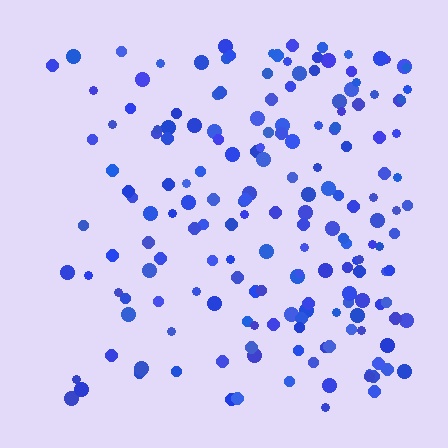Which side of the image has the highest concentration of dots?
The right.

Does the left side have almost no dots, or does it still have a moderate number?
Still a moderate number, just noticeably fewer than the right.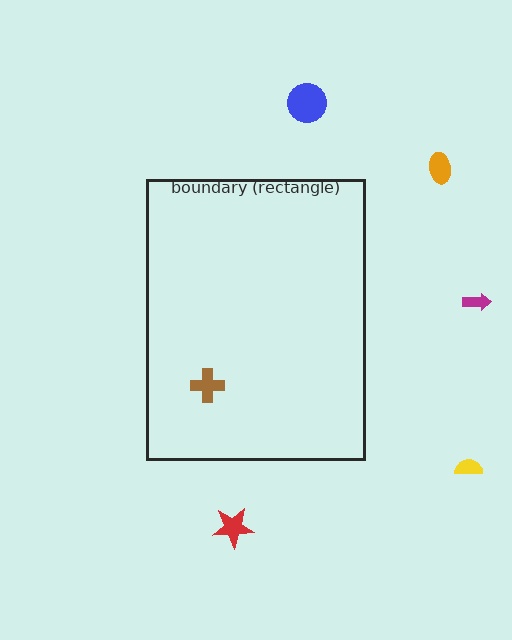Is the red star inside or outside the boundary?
Outside.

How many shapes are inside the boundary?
1 inside, 5 outside.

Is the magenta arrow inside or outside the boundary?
Outside.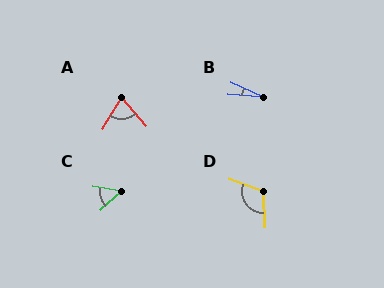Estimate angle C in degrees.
Approximately 53 degrees.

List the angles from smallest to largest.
B (20°), C (53°), A (71°), D (112°).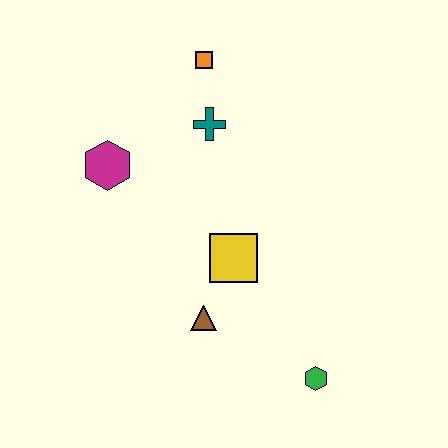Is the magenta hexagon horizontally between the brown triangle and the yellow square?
No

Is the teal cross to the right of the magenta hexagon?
Yes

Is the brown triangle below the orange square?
Yes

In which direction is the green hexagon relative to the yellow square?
The green hexagon is below the yellow square.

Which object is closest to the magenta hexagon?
The teal cross is closest to the magenta hexagon.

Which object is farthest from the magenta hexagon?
The green hexagon is farthest from the magenta hexagon.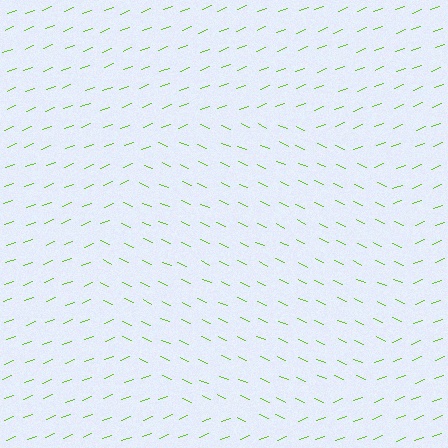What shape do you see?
I see a circle.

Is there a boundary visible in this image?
Yes, there is a texture boundary formed by a change in line orientation.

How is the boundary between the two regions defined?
The boundary is defined purely by a change in line orientation (approximately 45 degrees difference). All lines are the same color and thickness.